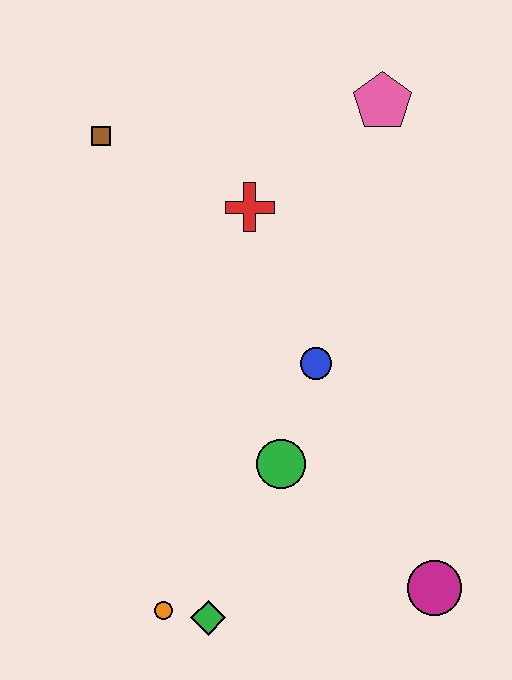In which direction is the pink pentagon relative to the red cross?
The pink pentagon is to the right of the red cross.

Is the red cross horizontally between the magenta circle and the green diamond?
Yes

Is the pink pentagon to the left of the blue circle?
No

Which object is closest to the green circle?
The blue circle is closest to the green circle.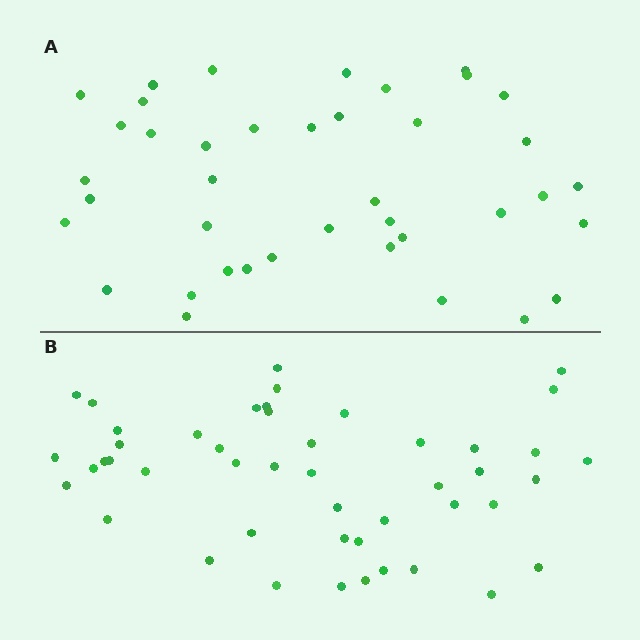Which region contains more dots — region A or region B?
Region B (the bottom region) has more dots.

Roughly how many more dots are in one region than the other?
Region B has roughly 8 or so more dots than region A.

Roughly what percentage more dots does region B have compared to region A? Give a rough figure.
About 20% more.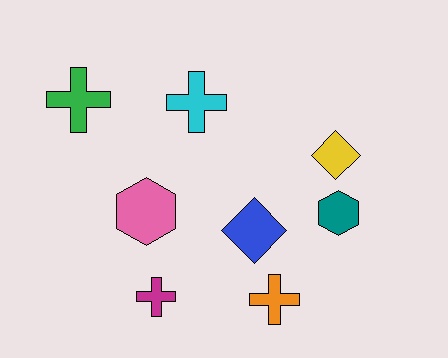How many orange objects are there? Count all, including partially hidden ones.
There is 1 orange object.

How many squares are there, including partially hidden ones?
There are no squares.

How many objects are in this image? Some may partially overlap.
There are 8 objects.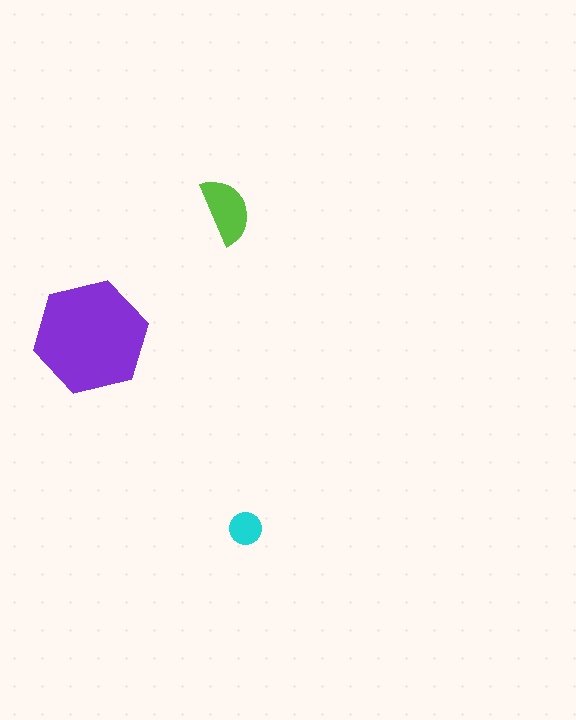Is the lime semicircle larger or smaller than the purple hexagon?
Smaller.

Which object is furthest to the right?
The cyan circle is rightmost.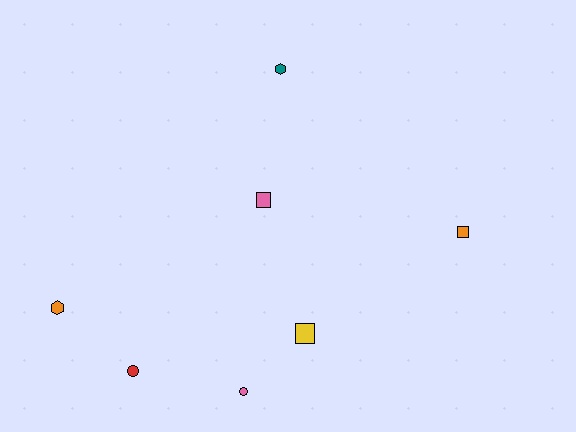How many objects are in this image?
There are 7 objects.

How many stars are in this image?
There are no stars.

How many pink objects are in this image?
There are 2 pink objects.